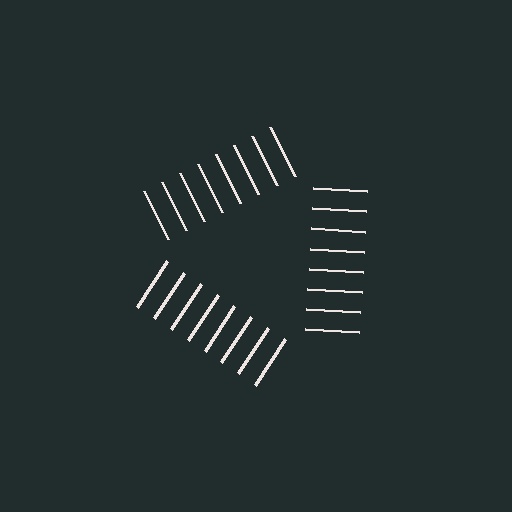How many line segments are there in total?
24 — 8 along each of the 3 edges.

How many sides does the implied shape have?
3 sides — the line-ends trace a triangle.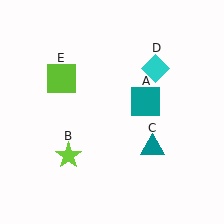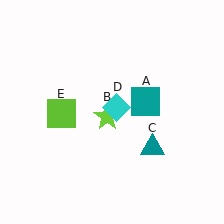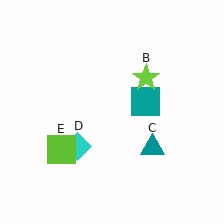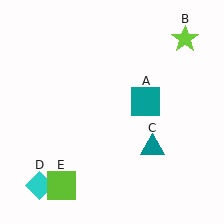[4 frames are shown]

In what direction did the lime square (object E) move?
The lime square (object E) moved down.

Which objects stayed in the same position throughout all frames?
Teal square (object A) and teal triangle (object C) remained stationary.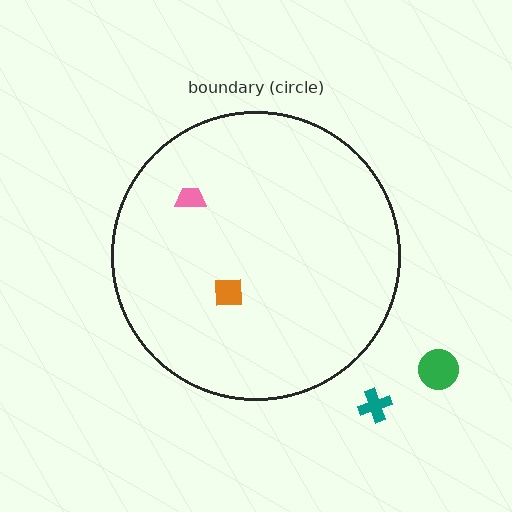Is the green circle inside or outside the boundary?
Outside.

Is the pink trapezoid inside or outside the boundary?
Inside.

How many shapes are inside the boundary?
2 inside, 2 outside.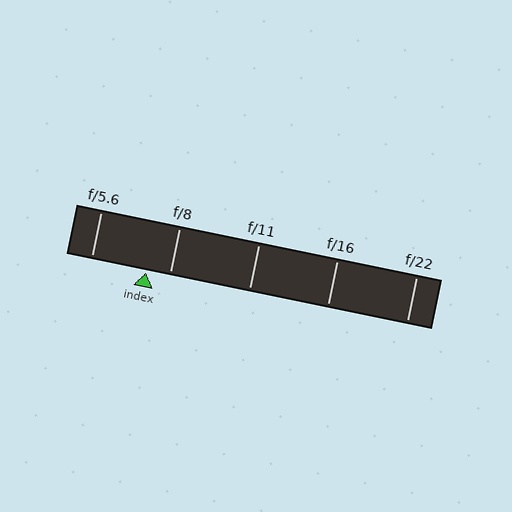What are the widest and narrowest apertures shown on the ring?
The widest aperture shown is f/5.6 and the narrowest is f/22.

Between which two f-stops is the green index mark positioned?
The index mark is between f/5.6 and f/8.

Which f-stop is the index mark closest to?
The index mark is closest to f/8.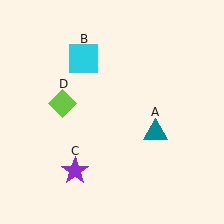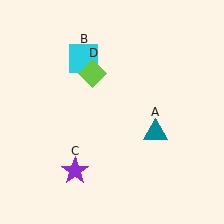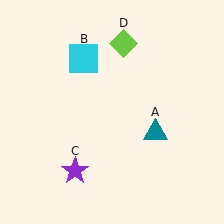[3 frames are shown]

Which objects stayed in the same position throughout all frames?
Teal triangle (object A) and cyan square (object B) and purple star (object C) remained stationary.